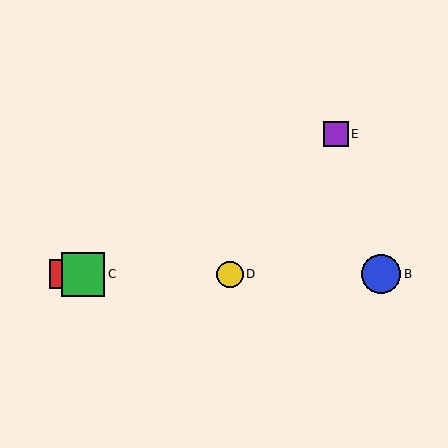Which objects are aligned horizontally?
Objects A, B, C, D are aligned horizontally.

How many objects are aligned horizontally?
4 objects (A, B, C, D) are aligned horizontally.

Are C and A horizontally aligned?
Yes, both are at y≈274.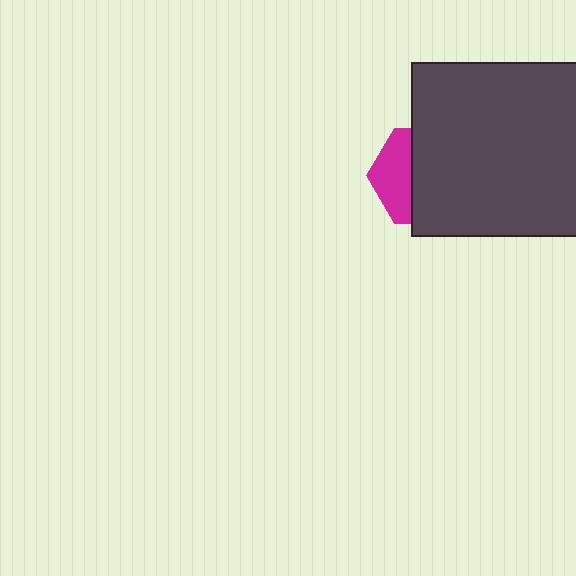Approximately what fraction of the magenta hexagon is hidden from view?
Roughly 62% of the magenta hexagon is hidden behind the dark gray square.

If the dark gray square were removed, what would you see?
You would see the complete magenta hexagon.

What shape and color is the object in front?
The object in front is a dark gray square.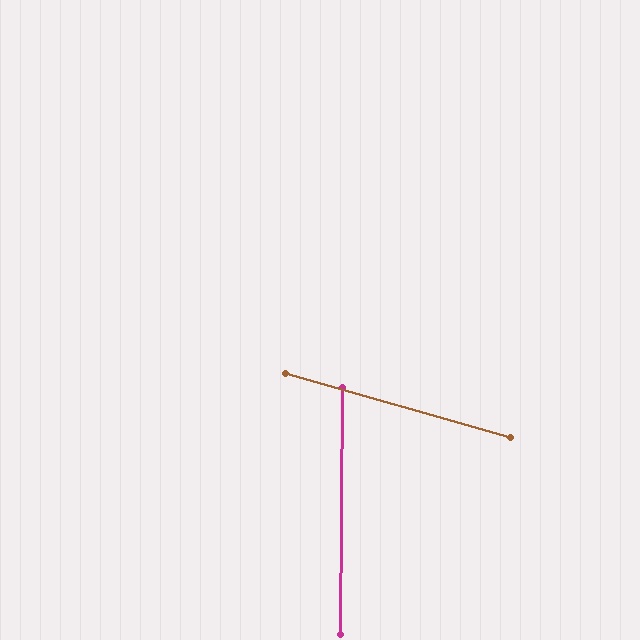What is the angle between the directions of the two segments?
Approximately 74 degrees.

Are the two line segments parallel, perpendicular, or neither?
Neither parallel nor perpendicular — they differ by about 74°.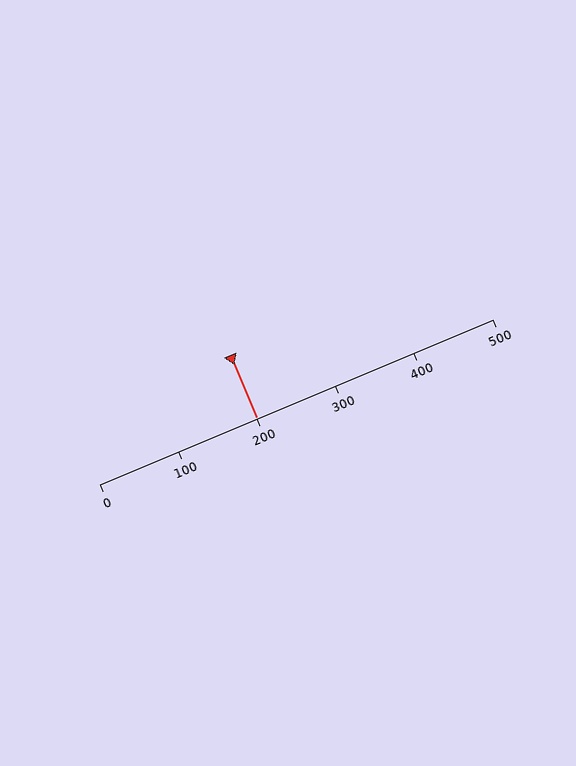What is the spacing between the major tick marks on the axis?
The major ticks are spaced 100 apart.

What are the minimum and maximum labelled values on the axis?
The axis runs from 0 to 500.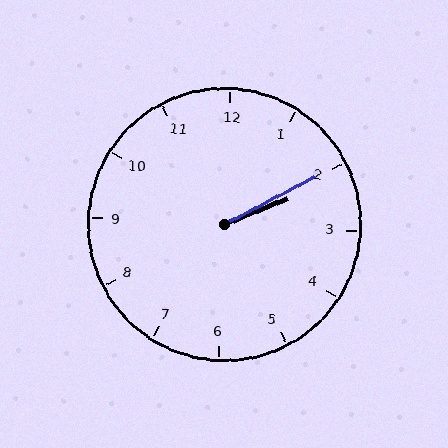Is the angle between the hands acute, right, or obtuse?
It is acute.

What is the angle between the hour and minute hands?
Approximately 5 degrees.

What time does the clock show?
2:10.